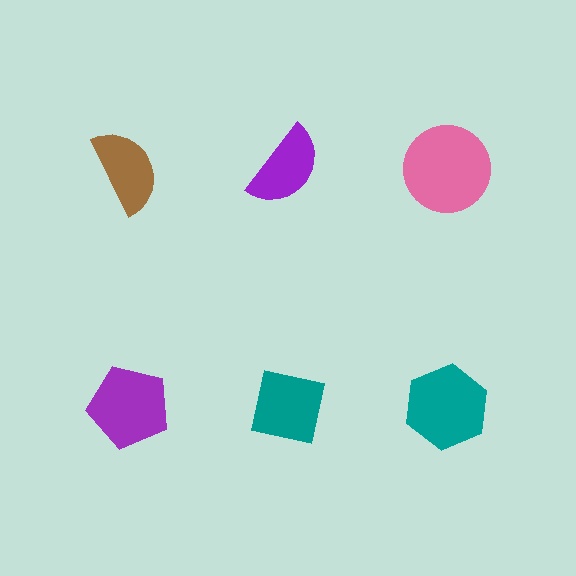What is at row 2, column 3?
A teal hexagon.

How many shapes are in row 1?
3 shapes.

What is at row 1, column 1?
A brown semicircle.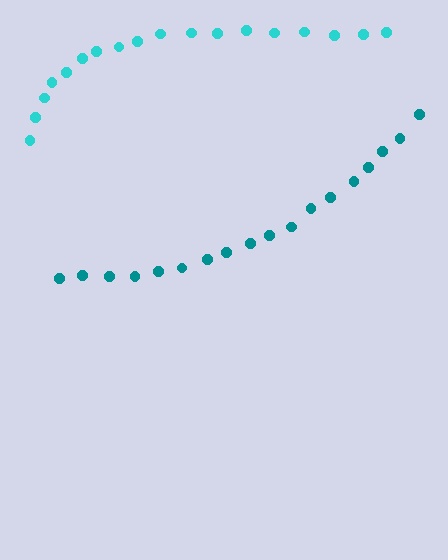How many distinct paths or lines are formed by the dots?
There are 2 distinct paths.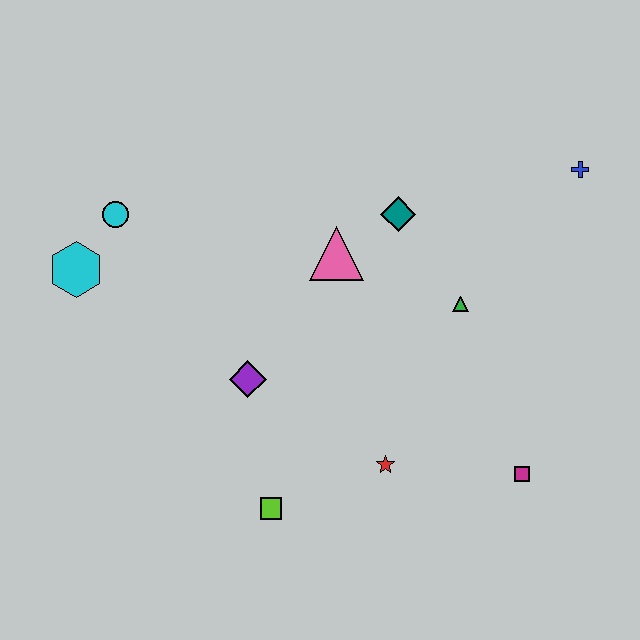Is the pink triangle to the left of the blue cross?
Yes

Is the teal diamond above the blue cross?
No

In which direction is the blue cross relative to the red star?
The blue cross is above the red star.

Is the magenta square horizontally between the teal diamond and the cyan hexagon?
No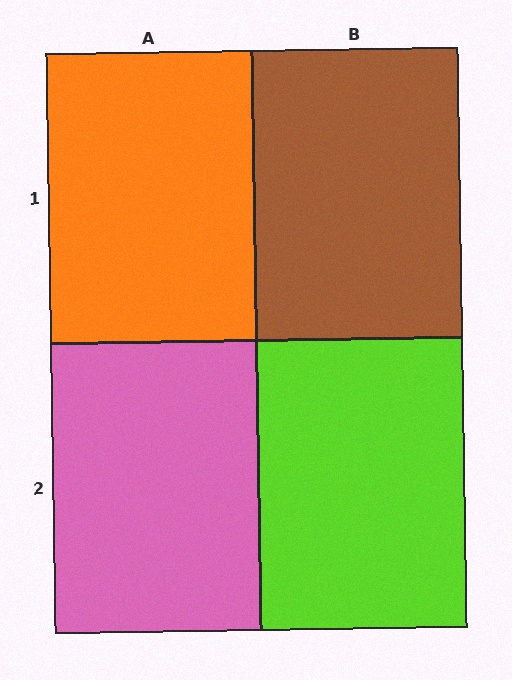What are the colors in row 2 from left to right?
Pink, lime.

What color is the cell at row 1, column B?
Brown.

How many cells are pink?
1 cell is pink.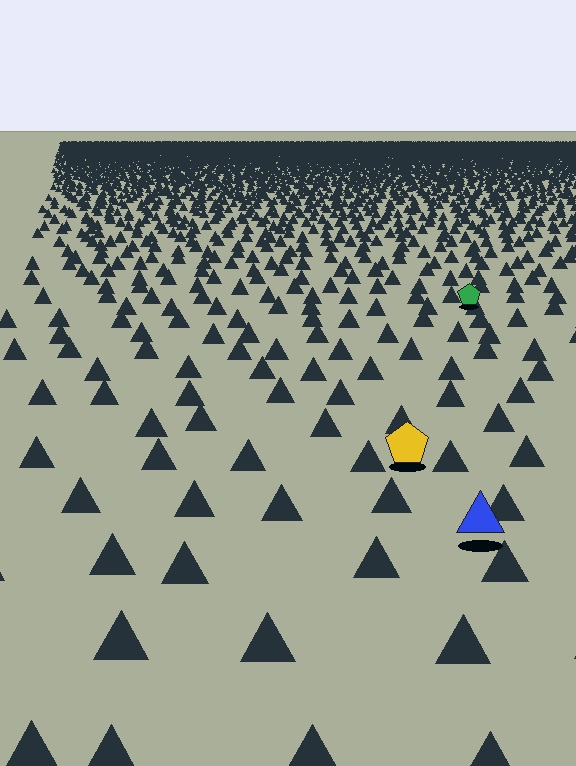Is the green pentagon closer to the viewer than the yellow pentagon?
No. The yellow pentagon is closer — you can tell from the texture gradient: the ground texture is coarser near it.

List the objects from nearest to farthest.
From nearest to farthest: the blue triangle, the yellow pentagon, the green pentagon.